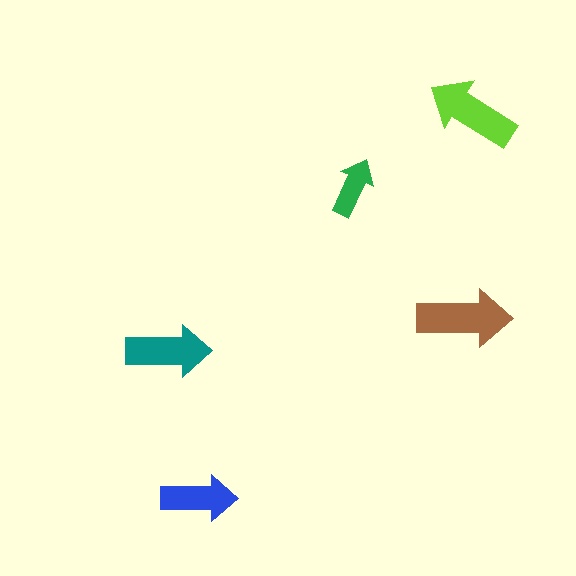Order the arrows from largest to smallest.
the brown one, the lime one, the teal one, the blue one, the green one.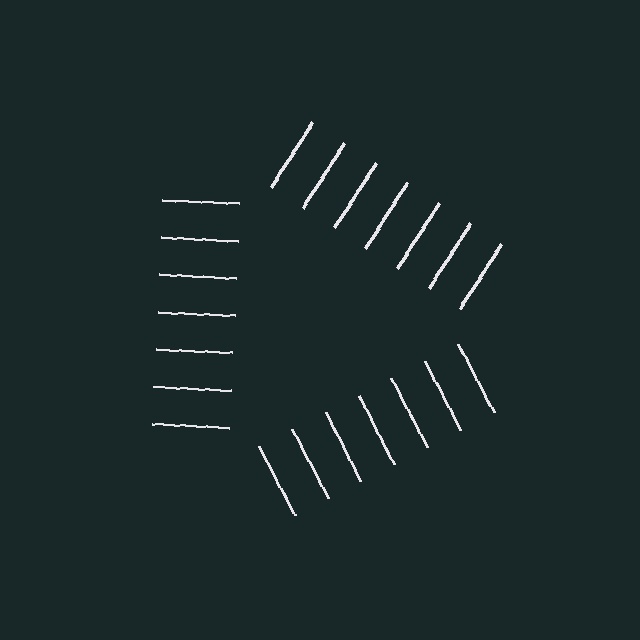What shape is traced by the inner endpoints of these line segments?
An illusory triangle — the line segments terminate on its edges but no continuous stroke is drawn.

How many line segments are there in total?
21 — 7 along each of the 3 edges.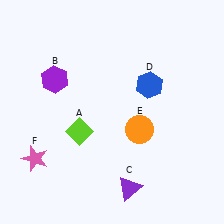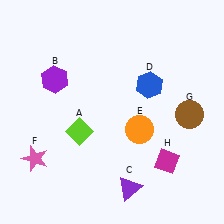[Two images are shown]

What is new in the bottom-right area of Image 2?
A magenta diamond (H) was added in the bottom-right area of Image 2.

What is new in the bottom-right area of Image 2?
A brown circle (G) was added in the bottom-right area of Image 2.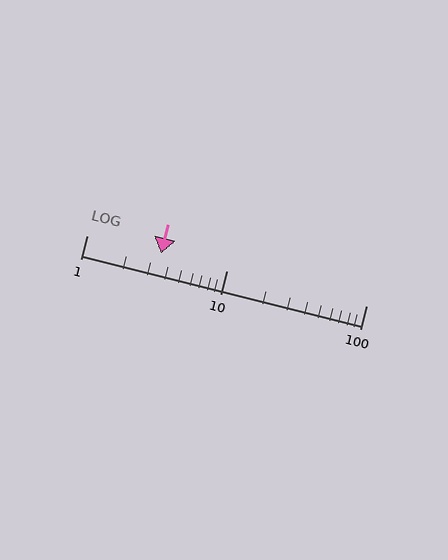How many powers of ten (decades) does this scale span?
The scale spans 2 decades, from 1 to 100.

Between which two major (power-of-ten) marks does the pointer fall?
The pointer is between 1 and 10.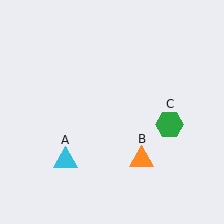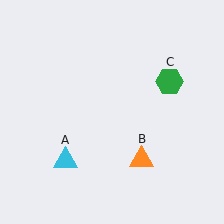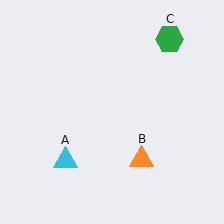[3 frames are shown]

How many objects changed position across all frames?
1 object changed position: green hexagon (object C).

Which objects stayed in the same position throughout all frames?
Cyan triangle (object A) and orange triangle (object B) remained stationary.